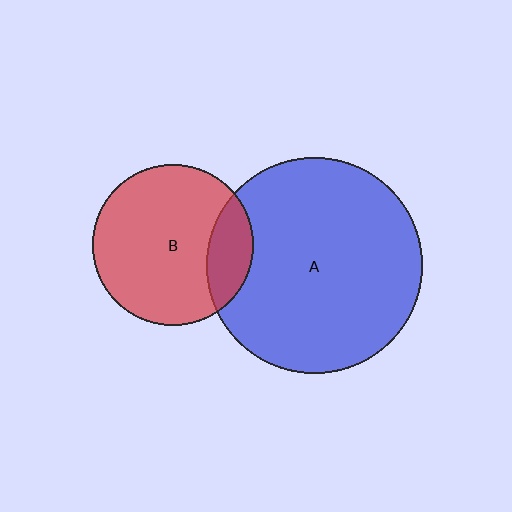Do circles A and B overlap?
Yes.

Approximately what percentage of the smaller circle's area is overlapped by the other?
Approximately 20%.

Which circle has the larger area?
Circle A (blue).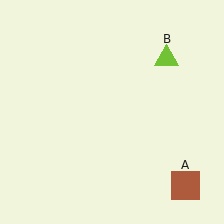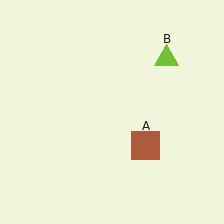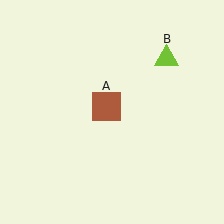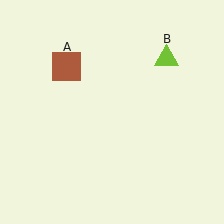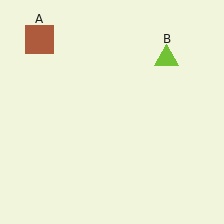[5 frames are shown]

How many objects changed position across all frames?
1 object changed position: brown square (object A).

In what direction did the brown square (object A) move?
The brown square (object A) moved up and to the left.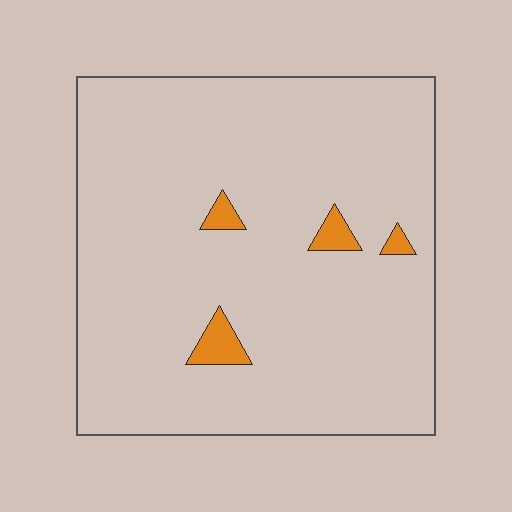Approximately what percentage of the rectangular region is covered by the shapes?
Approximately 5%.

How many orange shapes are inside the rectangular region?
4.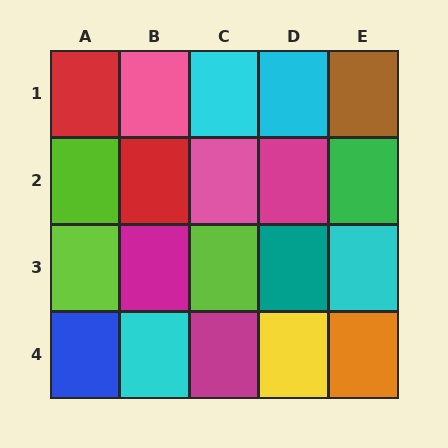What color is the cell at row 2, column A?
Lime.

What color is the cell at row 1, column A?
Red.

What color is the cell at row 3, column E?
Cyan.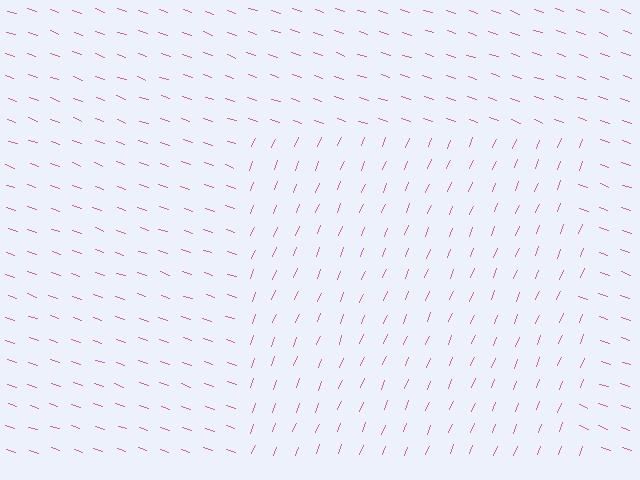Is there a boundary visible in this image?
Yes, there is a texture boundary formed by a change in line orientation.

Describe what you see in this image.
The image is filled with small pink line segments. A rectangle region in the image has lines oriented differently from the surrounding lines, creating a visible texture boundary.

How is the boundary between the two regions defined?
The boundary is defined purely by a change in line orientation (approximately 87 degrees difference). All lines are the same color and thickness.